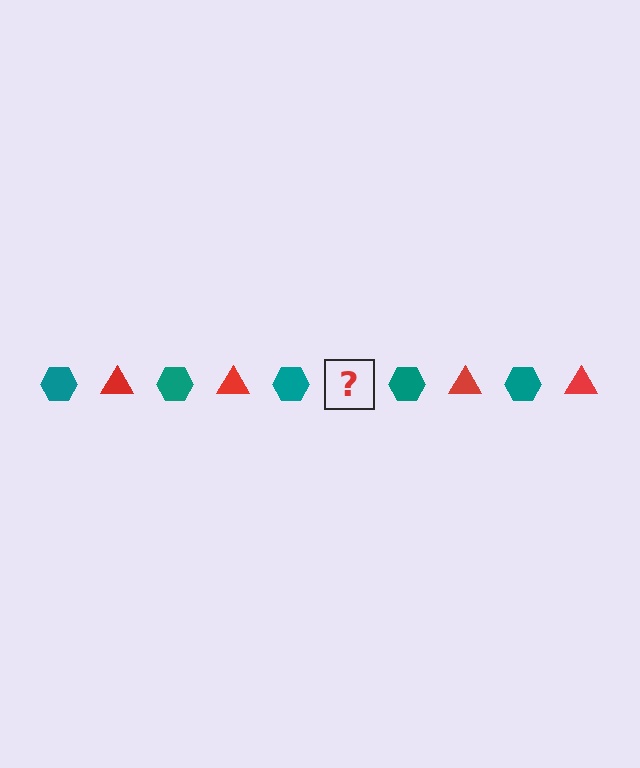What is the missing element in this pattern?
The missing element is a red triangle.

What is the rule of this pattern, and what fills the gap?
The rule is that the pattern alternates between teal hexagon and red triangle. The gap should be filled with a red triangle.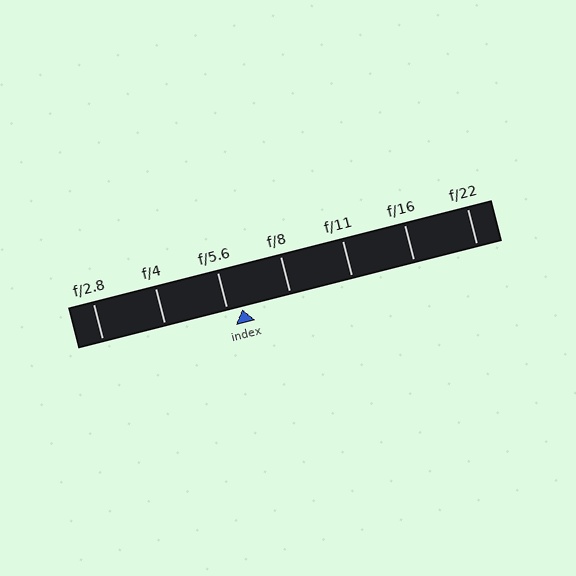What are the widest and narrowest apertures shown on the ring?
The widest aperture shown is f/2.8 and the narrowest is f/22.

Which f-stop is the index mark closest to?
The index mark is closest to f/5.6.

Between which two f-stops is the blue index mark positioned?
The index mark is between f/5.6 and f/8.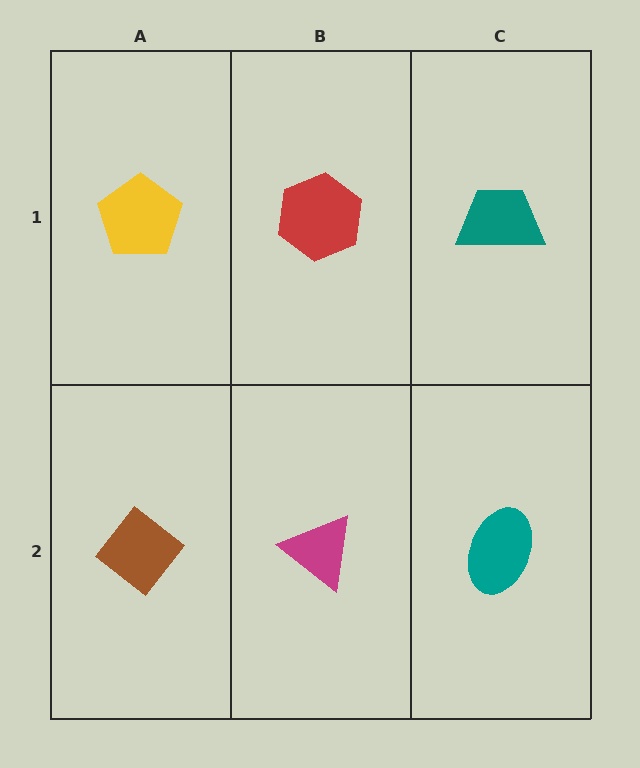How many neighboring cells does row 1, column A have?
2.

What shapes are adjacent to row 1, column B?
A magenta triangle (row 2, column B), a yellow pentagon (row 1, column A), a teal trapezoid (row 1, column C).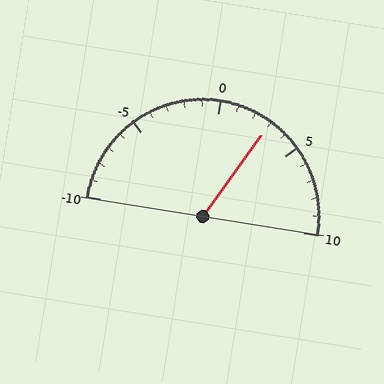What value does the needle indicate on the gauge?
The needle indicates approximately 3.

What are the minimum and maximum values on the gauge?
The gauge ranges from -10 to 10.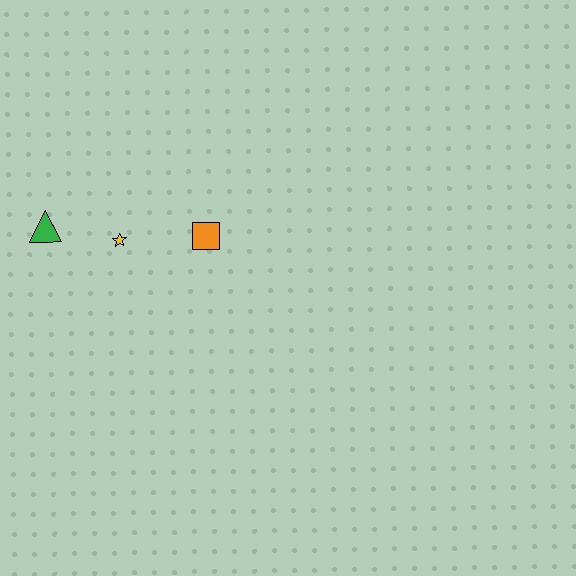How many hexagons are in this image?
There are no hexagons.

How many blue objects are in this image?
There are no blue objects.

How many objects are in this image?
There are 3 objects.